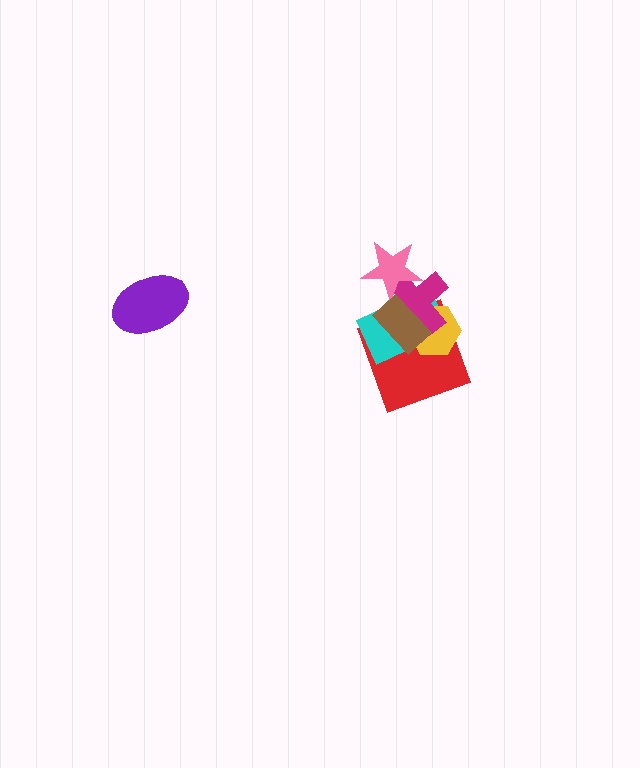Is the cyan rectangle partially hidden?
Yes, it is partially covered by another shape.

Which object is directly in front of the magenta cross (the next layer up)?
The pink star is directly in front of the magenta cross.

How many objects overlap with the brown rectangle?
4 objects overlap with the brown rectangle.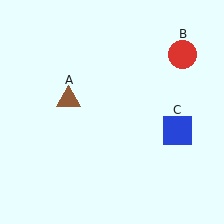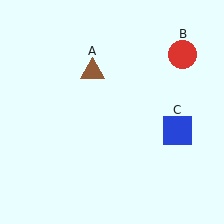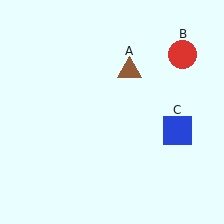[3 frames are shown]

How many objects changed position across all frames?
1 object changed position: brown triangle (object A).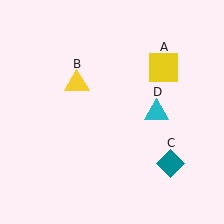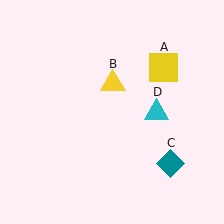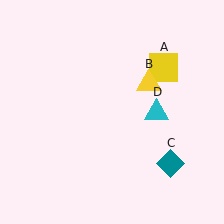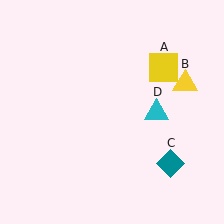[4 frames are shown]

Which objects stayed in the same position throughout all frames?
Yellow square (object A) and teal diamond (object C) and cyan triangle (object D) remained stationary.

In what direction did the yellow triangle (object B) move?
The yellow triangle (object B) moved right.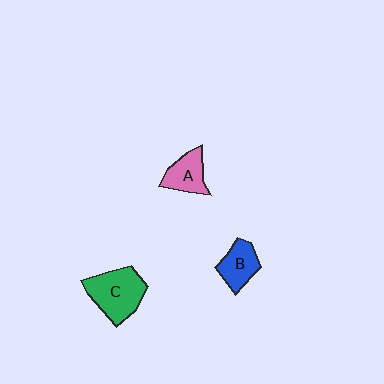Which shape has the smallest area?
Shape A (pink).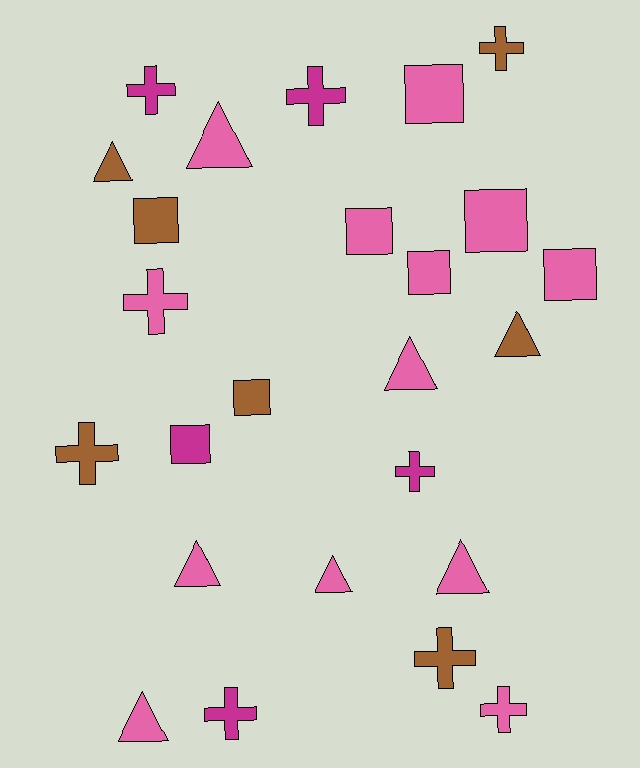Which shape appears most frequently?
Cross, with 9 objects.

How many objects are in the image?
There are 25 objects.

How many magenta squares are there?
There is 1 magenta square.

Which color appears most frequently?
Pink, with 13 objects.